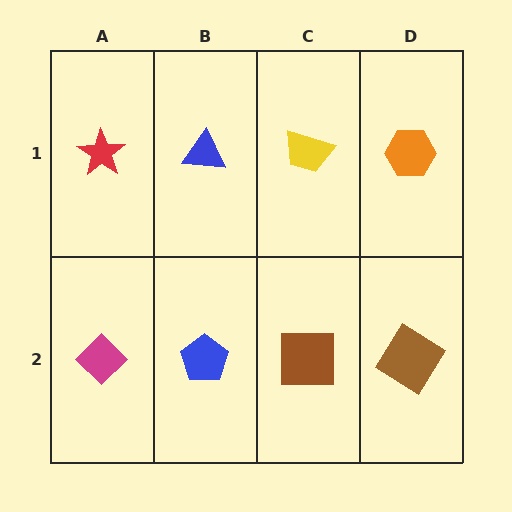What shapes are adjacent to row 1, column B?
A blue pentagon (row 2, column B), a red star (row 1, column A), a yellow trapezoid (row 1, column C).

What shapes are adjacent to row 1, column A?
A magenta diamond (row 2, column A), a blue triangle (row 1, column B).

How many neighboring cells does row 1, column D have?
2.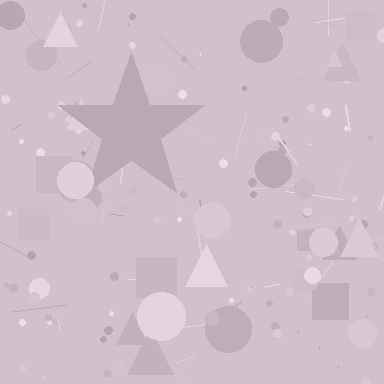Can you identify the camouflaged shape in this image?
The camouflaged shape is a star.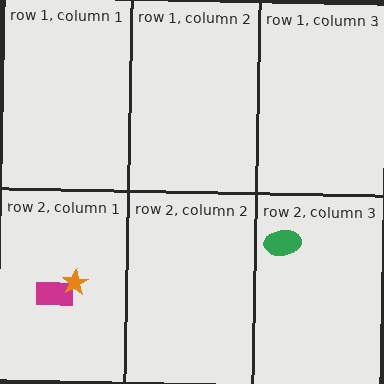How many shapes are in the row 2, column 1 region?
2.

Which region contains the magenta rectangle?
The row 2, column 1 region.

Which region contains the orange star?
The row 2, column 1 region.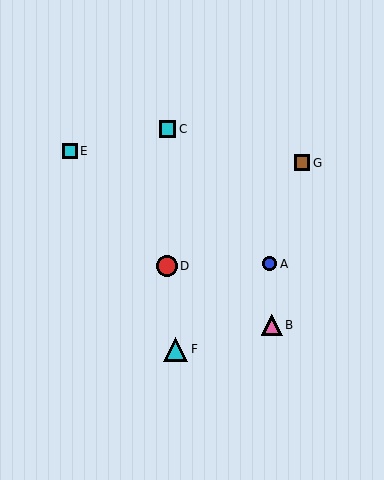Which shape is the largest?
The cyan triangle (labeled F) is the largest.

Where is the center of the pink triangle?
The center of the pink triangle is at (272, 325).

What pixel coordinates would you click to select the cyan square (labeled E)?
Click at (70, 151) to select the cyan square E.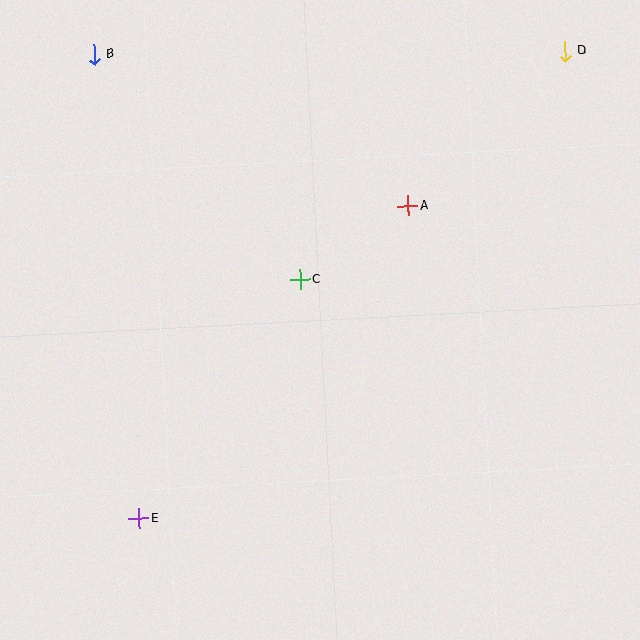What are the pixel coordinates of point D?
Point D is at (565, 51).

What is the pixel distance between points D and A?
The distance between D and A is 220 pixels.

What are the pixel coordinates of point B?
Point B is at (94, 54).